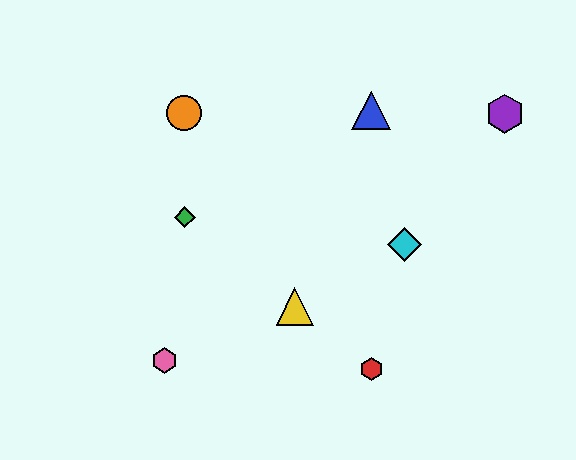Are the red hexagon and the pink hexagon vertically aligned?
No, the red hexagon is at x≈371 and the pink hexagon is at x≈165.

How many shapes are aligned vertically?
2 shapes (the red hexagon, the blue triangle) are aligned vertically.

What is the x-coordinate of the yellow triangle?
The yellow triangle is at x≈295.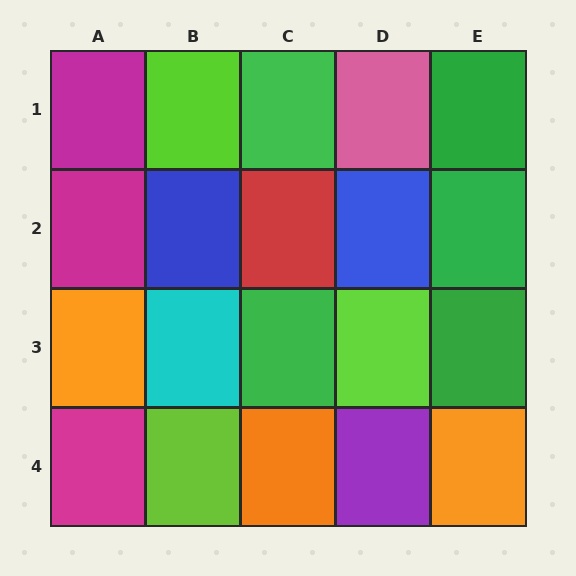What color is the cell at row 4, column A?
Magenta.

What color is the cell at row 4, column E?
Orange.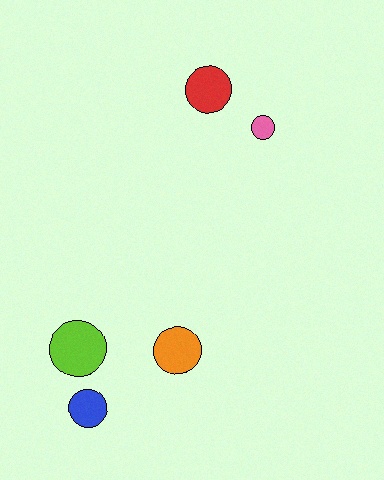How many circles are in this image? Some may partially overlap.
There are 5 circles.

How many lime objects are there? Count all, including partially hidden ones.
There is 1 lime object.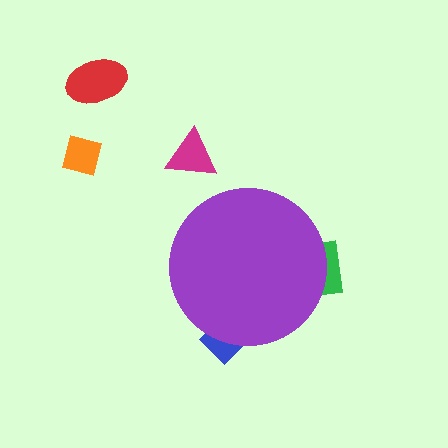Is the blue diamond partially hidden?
Yes, the blue diamond is partially hidden behind the purple circle.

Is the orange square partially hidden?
No, the orange square is fully visible.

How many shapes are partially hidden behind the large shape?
2 shapes are partially hidden.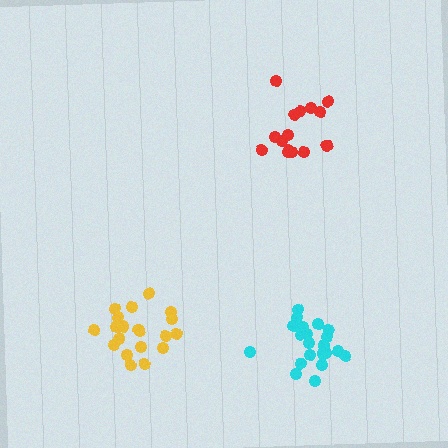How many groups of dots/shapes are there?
There are 3 groups.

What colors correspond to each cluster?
The clusters are colored: red, cyan, yellow.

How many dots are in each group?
Group 1: 15 dots, Group 2: 21 dots, Group 3: 20 dots (56 total).